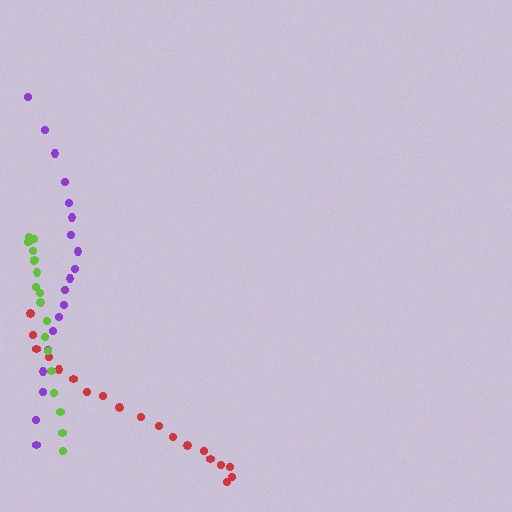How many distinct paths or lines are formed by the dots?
There are 3 distinct paths.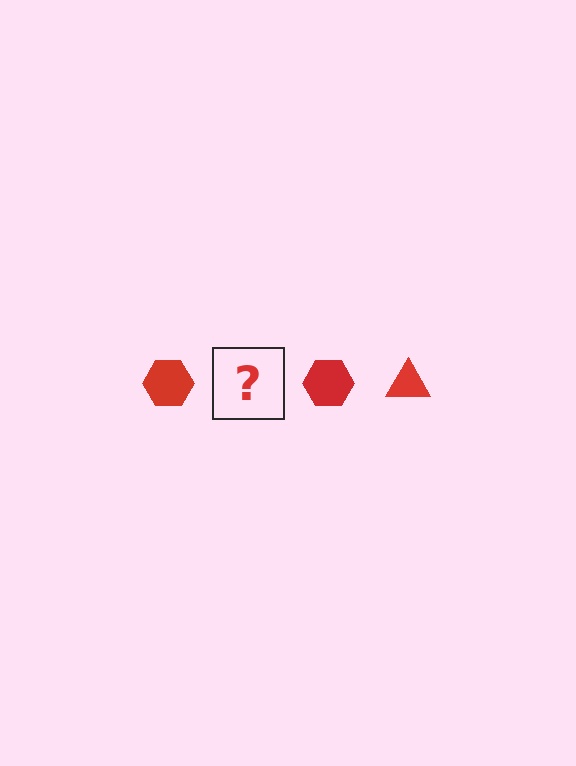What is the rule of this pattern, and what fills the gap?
The rule is that the pattern cycles through hexagon, triangle shapes in red. The gap should be filled with a red triangle.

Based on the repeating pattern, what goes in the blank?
The blank should be a red triangle.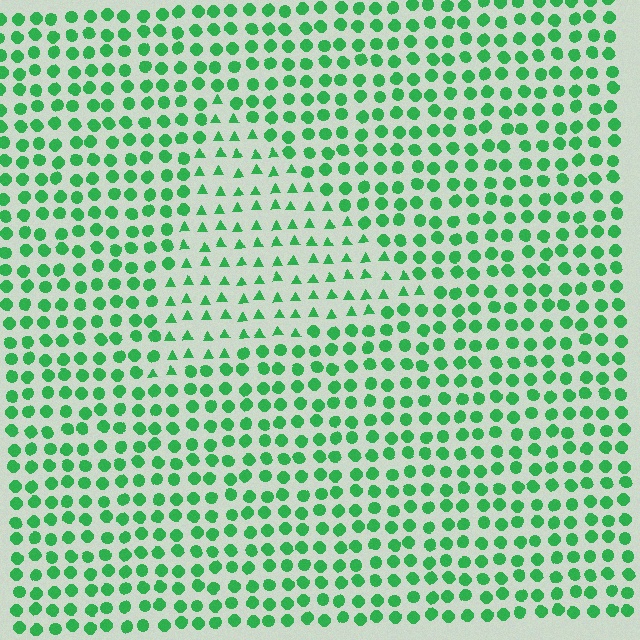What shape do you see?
I see a triangle.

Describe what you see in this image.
The image is filled with small green elements arranged in a uniform grid. A triangle-shaped region contains triangles, while the surrounding area contains circles. The boundary is defined purely by the change in element shape.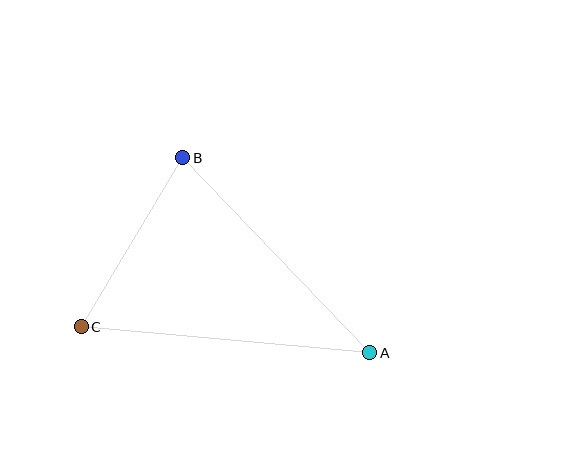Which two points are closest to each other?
Points B and C are closest to each other.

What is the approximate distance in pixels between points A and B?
The distance between A and B is approximately 270 pixels.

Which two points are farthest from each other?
Points A and C are farthest from each other.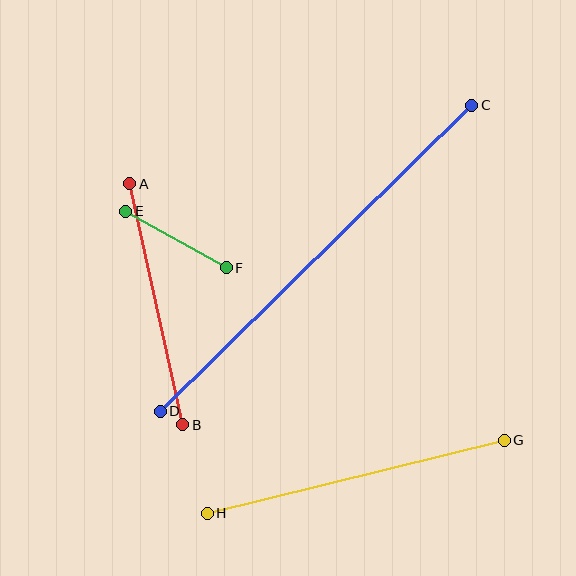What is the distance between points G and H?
The distance is approximately 306 pixels.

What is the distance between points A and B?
The distance is approximately 247 pixels.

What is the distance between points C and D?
The distance is approximately 437 pixels.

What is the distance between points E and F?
The distance is approximately 115 pixels.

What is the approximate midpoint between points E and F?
The midpoint is at approximately (176, 240) pixels.